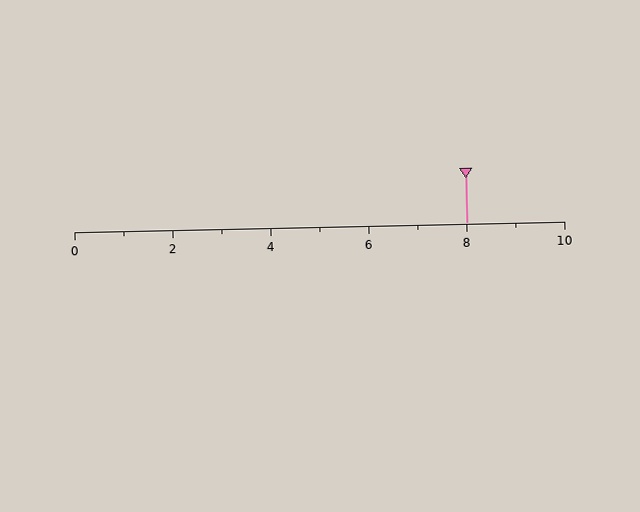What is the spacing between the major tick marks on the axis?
The major ticks are spaced 2 apart.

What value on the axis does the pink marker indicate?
The marker indicates approximately 8.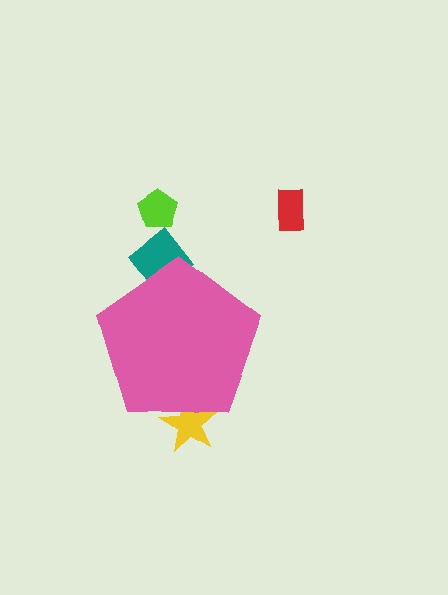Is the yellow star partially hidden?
Yes, the yellow star is partially hidden behind the pink pentagon.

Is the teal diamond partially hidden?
Yes, the teal diamond is partially hidden behind the pink pentagon.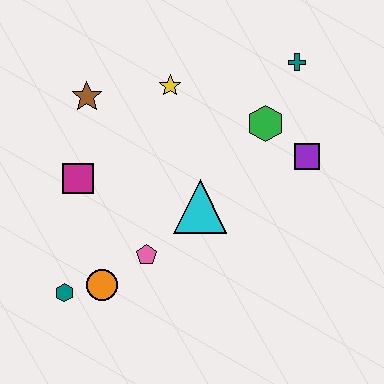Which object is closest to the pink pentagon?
The orange circle is closest to the pink pentagon.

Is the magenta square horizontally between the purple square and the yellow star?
No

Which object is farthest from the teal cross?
The teal hexagon is farthest from the teal cross.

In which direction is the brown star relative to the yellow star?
The brown star is to the left of the yellow star.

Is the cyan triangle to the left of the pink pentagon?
No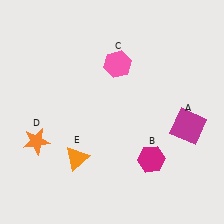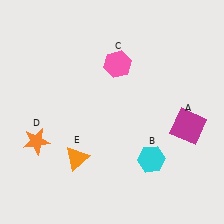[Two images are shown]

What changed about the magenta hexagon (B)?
In Image 1, B is magenta. In Image 2, it changed to cyan.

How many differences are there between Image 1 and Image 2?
There is 1 difference between the two images.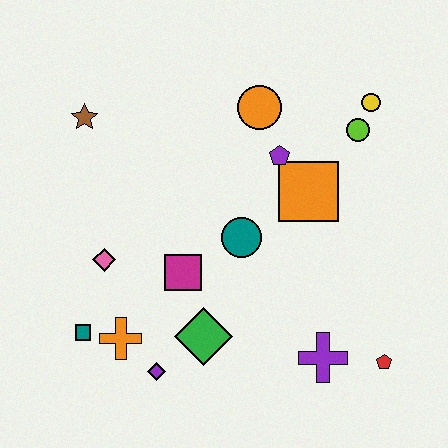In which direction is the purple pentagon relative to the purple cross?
The purple pentagon is above the purple cross.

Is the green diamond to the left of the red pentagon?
Yes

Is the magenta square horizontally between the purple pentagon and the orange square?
No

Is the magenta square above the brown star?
No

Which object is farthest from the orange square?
The teal square is farthest from the orange square.